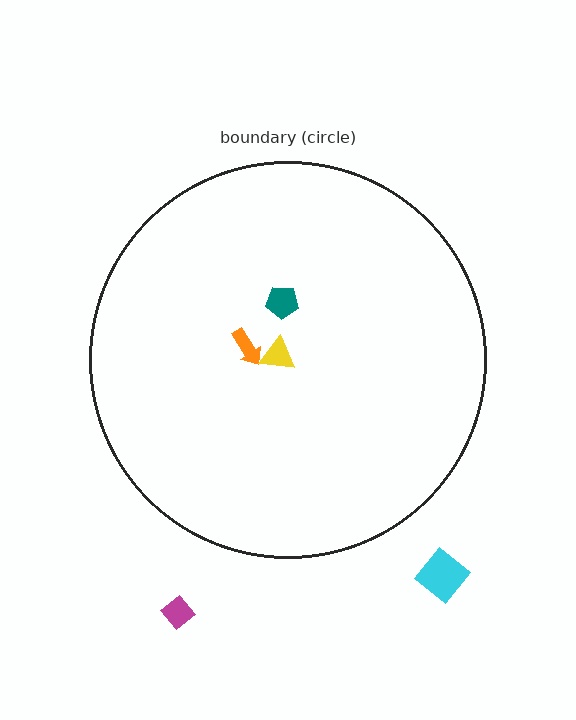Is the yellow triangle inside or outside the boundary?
Inside.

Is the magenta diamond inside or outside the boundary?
Outside.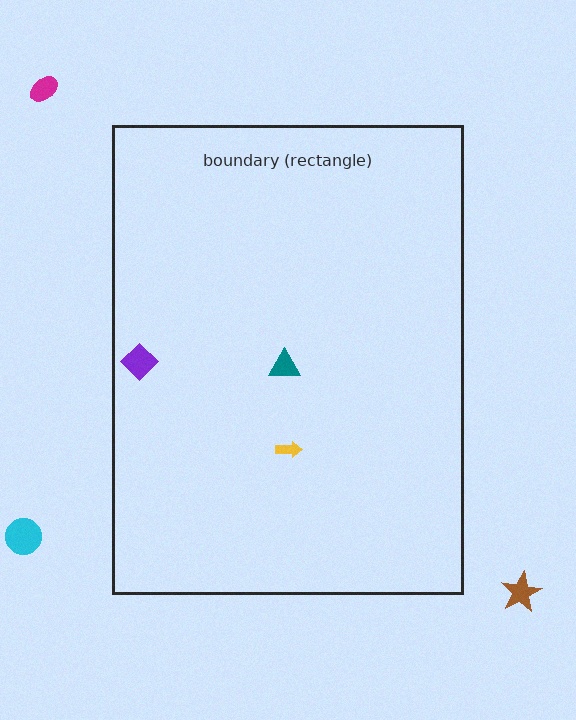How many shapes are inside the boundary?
3 inside, 3 outside.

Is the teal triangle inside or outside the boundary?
Inside.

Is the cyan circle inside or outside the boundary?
Outside.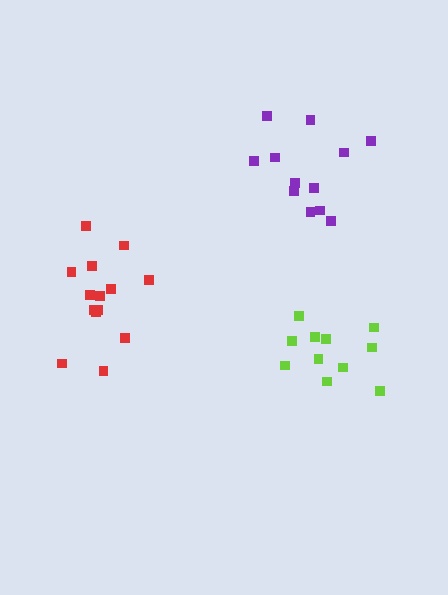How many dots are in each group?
Group 1: 11 dots, Group 2: 14 dots, Group 3: 12 dots (37 total).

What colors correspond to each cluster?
The clusters are colored: lime, red, purple.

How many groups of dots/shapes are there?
There are 3 groups.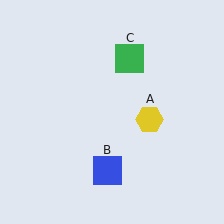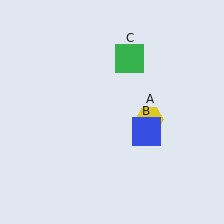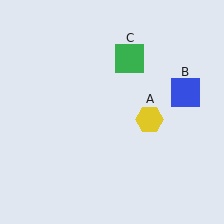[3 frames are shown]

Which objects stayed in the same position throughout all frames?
Yellow hexagon (object A) and green square (object C) remained stationary.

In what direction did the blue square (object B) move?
The blue square (object B) moved up and to the right.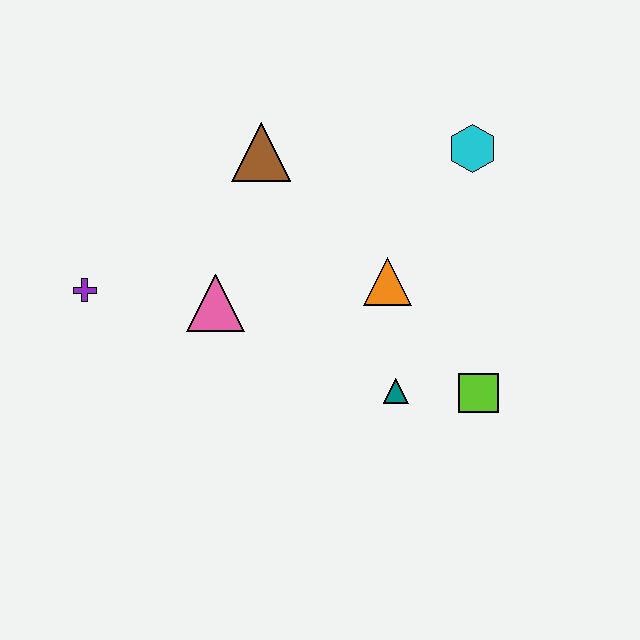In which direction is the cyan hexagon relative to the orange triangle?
The cyan hexagon is above the orange triangle.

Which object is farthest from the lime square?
The purple cross is farthest from the lime square.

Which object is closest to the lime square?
The teal triangle is closest to the lime square.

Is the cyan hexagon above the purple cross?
Yes